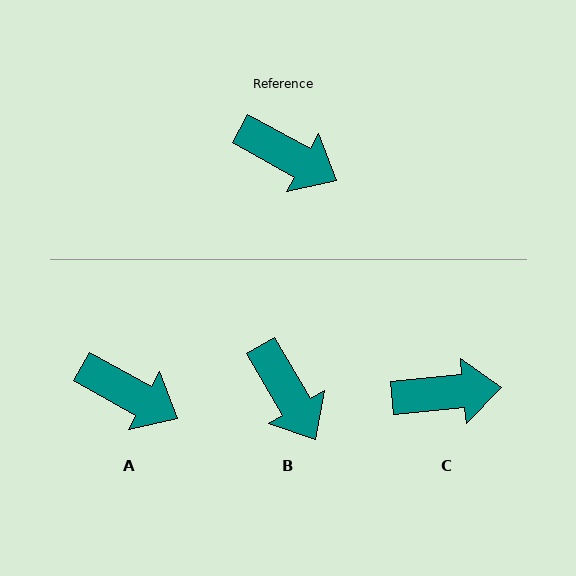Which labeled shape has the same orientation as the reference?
A.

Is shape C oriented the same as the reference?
No, it is off by about 34 degrees.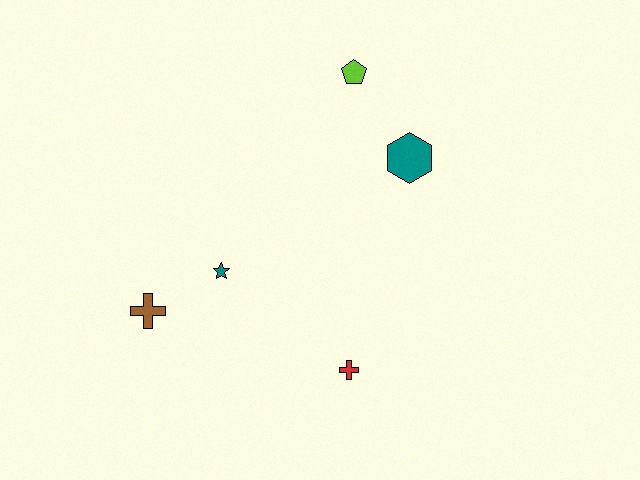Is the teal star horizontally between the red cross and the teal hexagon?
No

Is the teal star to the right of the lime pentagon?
No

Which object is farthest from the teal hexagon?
The brown cross is farthest from the teal hexagon.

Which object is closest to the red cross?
The teal star is closest to the red cross.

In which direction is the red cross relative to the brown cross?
The red cross is to the right of the brown cross.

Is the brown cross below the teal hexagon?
Yes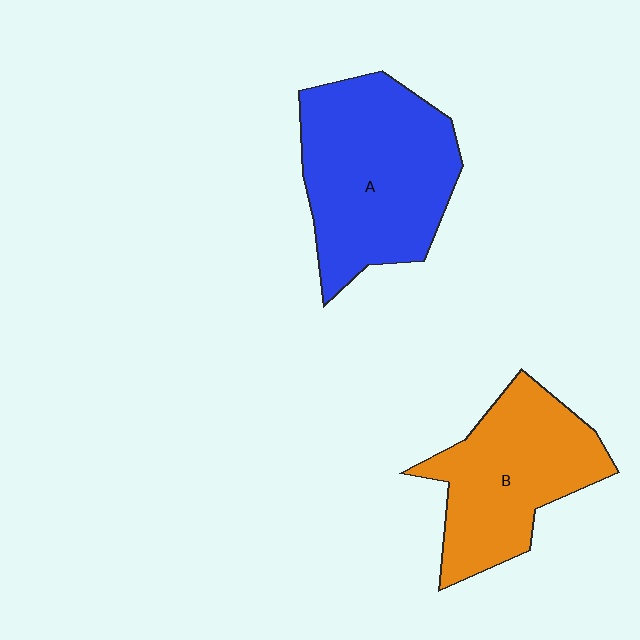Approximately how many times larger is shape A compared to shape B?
Approximately 1.2 times.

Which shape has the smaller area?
Shape B (orange).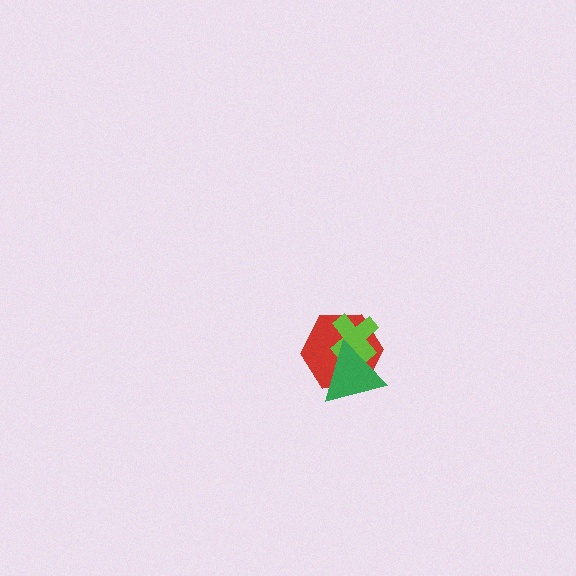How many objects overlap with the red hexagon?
2 objects overlap with the red hexagon.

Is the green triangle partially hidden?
No, no other shape covers it.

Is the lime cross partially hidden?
Yes, it is partially covered by another shape.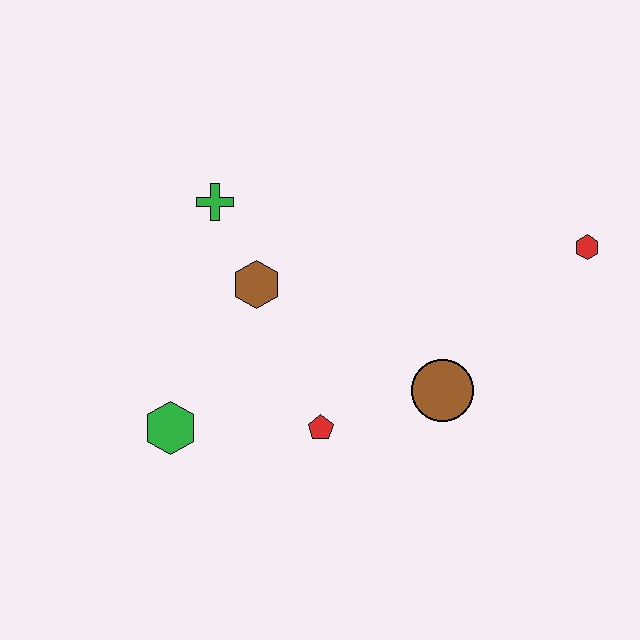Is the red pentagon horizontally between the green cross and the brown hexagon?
No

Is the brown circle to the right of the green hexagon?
Yes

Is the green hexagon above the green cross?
No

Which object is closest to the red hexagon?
The brown circle is closest to the red hexagon.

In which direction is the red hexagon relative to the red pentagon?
The red hexagon is to the right of the red pentagon.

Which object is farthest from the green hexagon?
The red hexagon is farthest from the green hexagon.